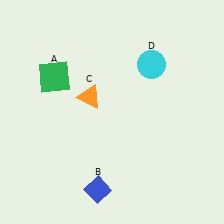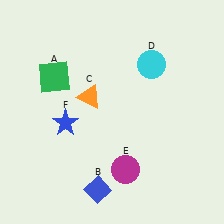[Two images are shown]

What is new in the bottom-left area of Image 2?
A blue star (F) was added in the bottom-left area of Image 2.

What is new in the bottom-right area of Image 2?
A magenta circle (E) was added in the bottom-right area of Image 2.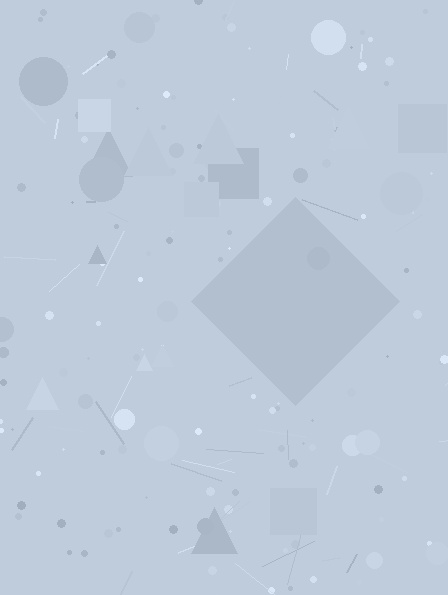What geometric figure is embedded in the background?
A diamond is embedded in the background.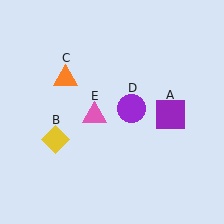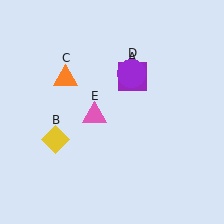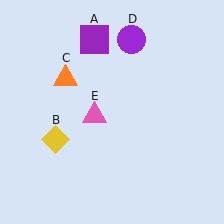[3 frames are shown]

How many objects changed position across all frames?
2 objects changed position: purple square (object A), purple circle (object D).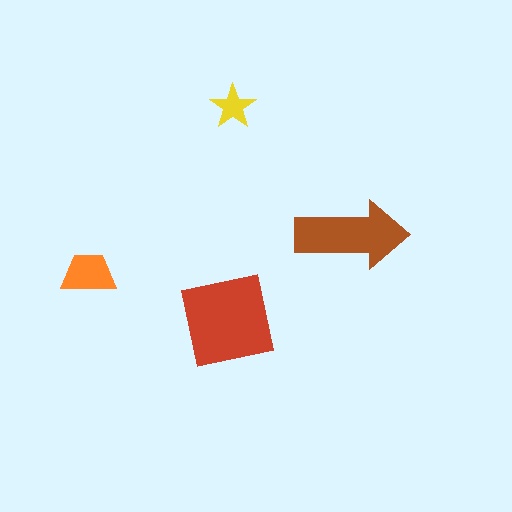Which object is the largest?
The red square.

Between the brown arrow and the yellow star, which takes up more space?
The brown arrow.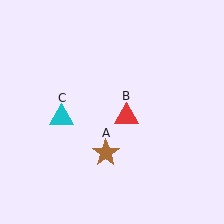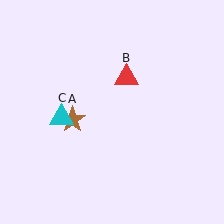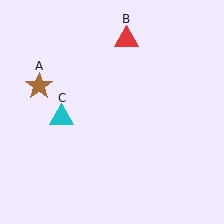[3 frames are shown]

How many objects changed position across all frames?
2 objects changed position: brown star (object A), red triangle (object B).